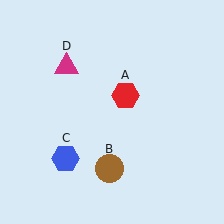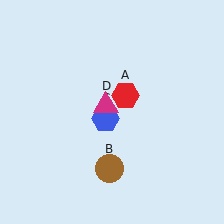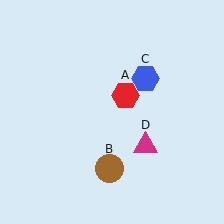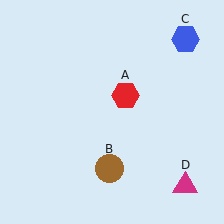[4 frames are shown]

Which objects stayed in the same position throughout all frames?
Red hexagon (object A) and brown circle (object B) remained stationary.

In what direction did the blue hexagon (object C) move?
The blue hexagon (object C) moved up and to the right.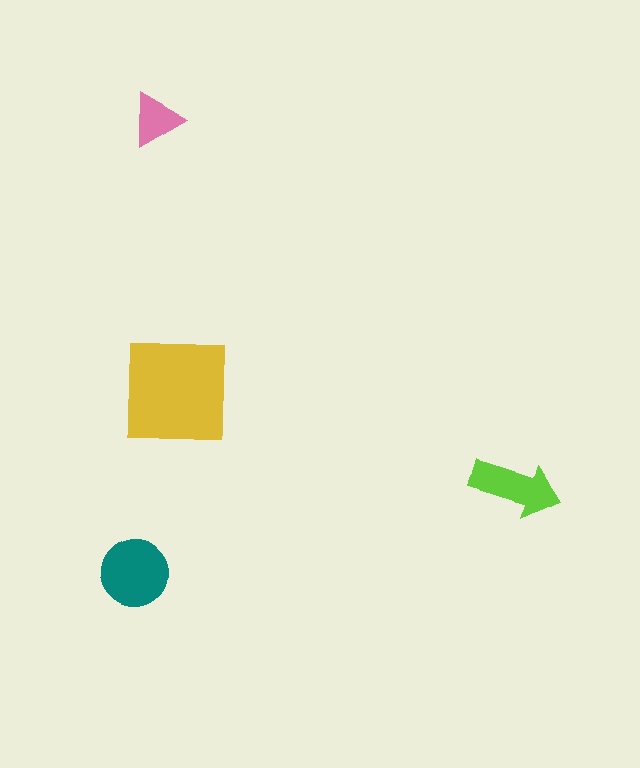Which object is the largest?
The yellow square.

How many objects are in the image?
There are 4 objects in the image.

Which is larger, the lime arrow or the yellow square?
The yellow square.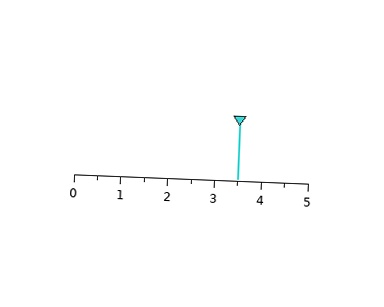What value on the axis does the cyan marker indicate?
The marker indicates approximately 3.5.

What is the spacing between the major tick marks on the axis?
The major ticks are spaced 1 apart.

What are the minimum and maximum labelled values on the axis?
The axis runs from 0 to 5.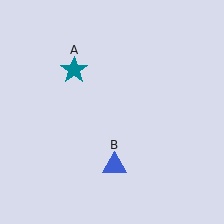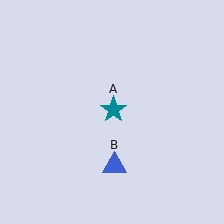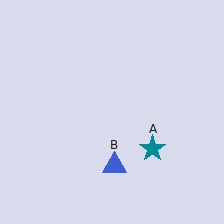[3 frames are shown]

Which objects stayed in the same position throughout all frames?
Blue triangle (object B) remained stationary.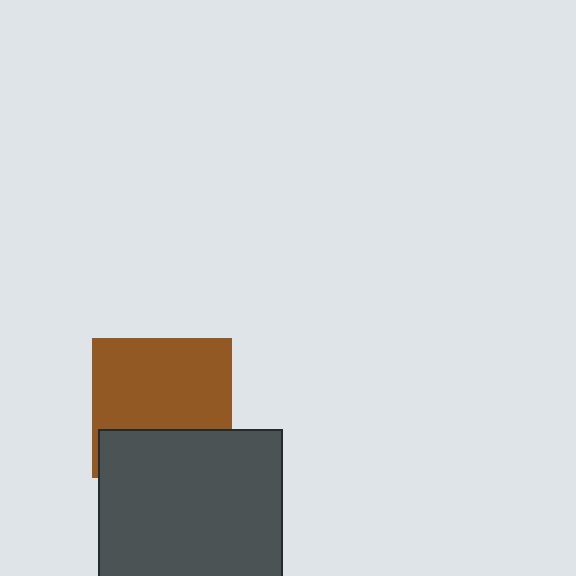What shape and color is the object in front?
The object in front is a dark gray square.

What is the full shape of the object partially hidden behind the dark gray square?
The partially hidden object is a brown square.